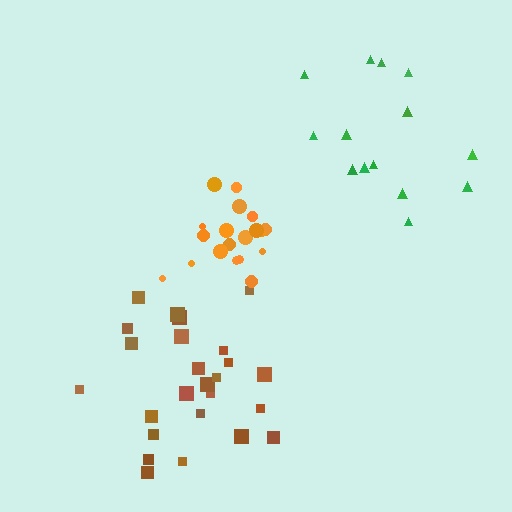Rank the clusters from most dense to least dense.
orange, brown, green.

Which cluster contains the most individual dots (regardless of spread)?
Brown (25).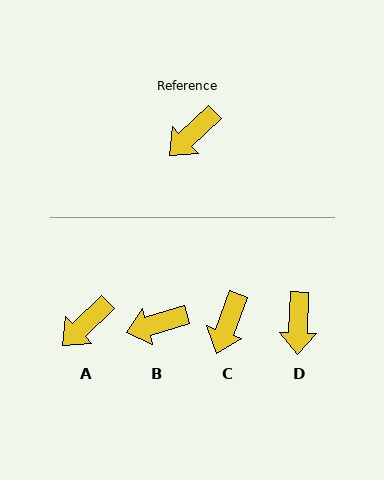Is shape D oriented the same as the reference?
No, it is off by about 44 degrees.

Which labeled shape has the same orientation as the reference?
A.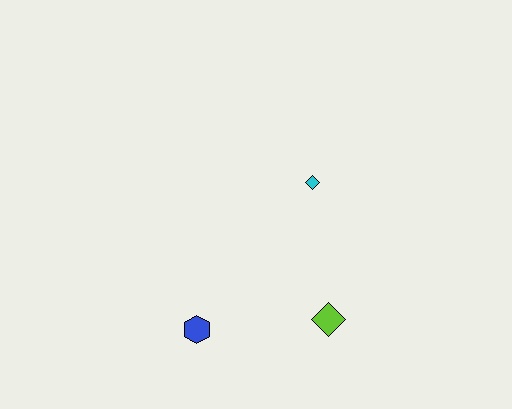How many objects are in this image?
There are 3 objects.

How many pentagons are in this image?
There are no pentagons.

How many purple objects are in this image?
There are no purple objects.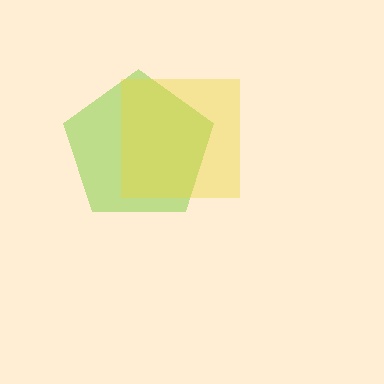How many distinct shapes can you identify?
There are 2 distinct shapes: a lime pentagon, a yellow square.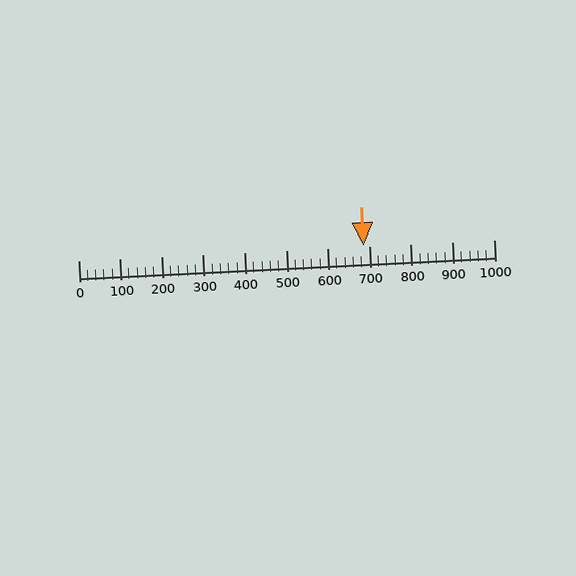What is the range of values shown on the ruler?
The ruler shows values from 0 to 1000.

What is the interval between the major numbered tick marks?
The major tick marks are spaced 100 units apart.